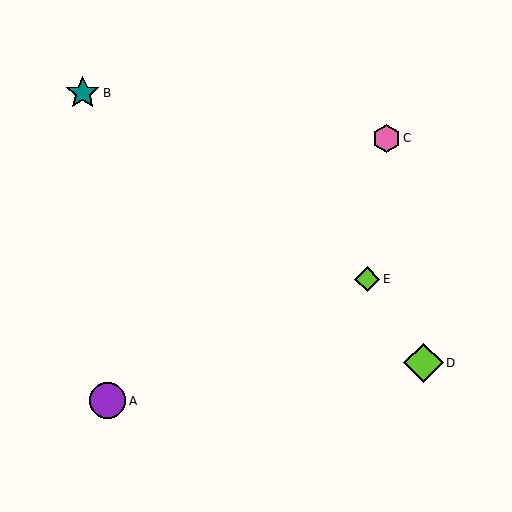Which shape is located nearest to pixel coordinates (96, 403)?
The purple circle (labeled A) at (108, 401) is nearest to that location.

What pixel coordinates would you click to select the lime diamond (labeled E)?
Click at (367, 279) to select the lime diamond E.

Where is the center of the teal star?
The center of the teal star is at (83, 93).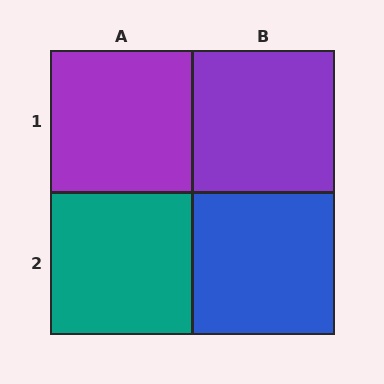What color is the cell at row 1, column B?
Purple.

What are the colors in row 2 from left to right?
Teal, blue.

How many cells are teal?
1 cell is teal.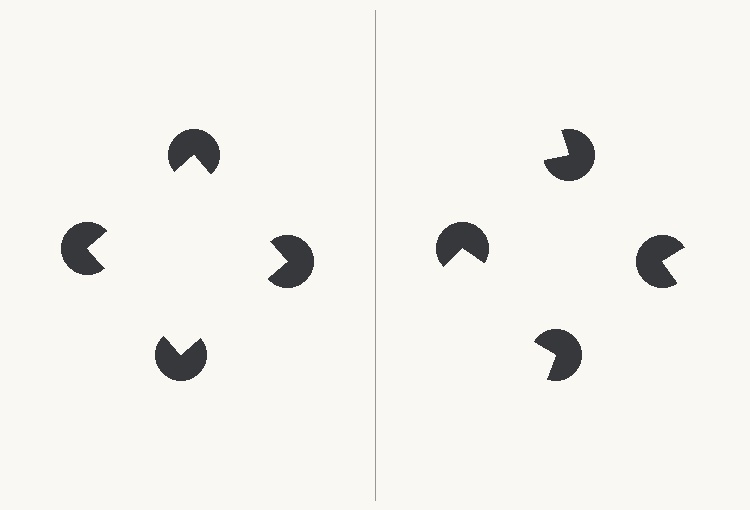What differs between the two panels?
The pac-man discs are positioned identically on both sides; only the wedge orientations differ. On the left they align to a square; on the right they are misaligned.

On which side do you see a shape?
An illusory square appears on the left side. On the right side the wedge cuts are rotated, so no coherent shape forms.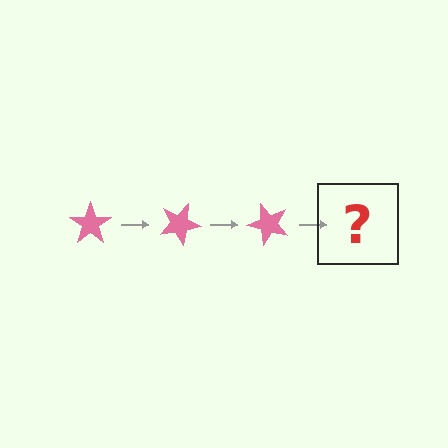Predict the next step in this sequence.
The next step is a pink star rotated 75 degrees.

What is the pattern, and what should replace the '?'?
The pattern is that the star rotates 25 degrees each step. The '?' should be a pink star rotated 75 degrees.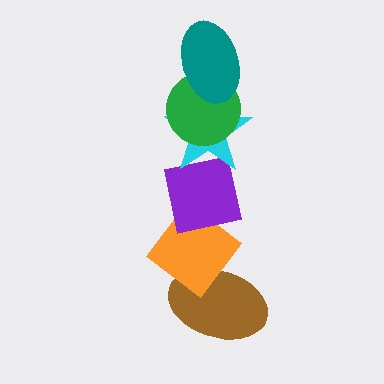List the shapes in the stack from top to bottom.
From top to bottom: the teal ellipse, the green circle, the cyan star, the purple square, the orange diamond, the brown ellipse.